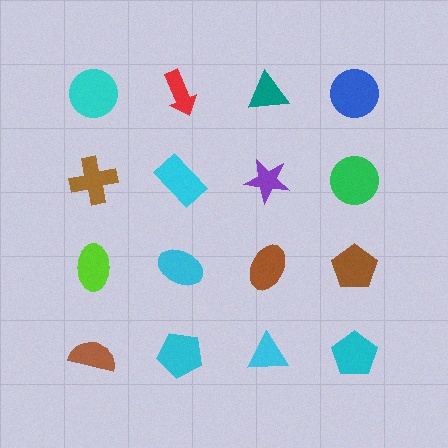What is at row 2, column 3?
A purple star.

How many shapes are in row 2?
4 shapes.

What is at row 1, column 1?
A cyan circle.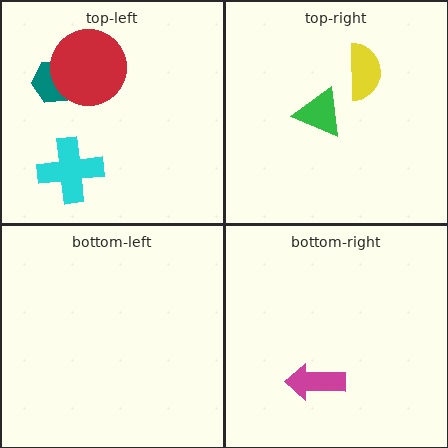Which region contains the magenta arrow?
The bottom-right region.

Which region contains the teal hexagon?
The top-left region.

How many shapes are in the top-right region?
2.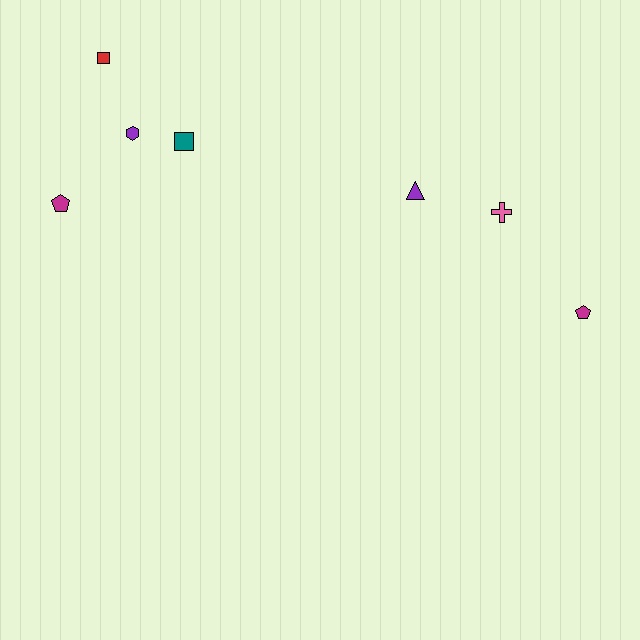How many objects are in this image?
There are 7 objects.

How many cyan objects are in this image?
There are no cyan objects.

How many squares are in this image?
There are 2 squares.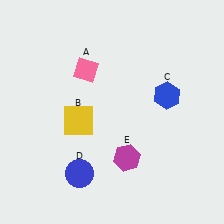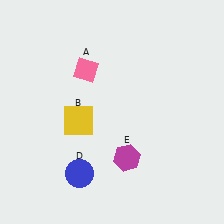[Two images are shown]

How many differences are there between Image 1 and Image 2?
There is 1 difference between the two images.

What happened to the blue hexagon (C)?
The blue hexagon (C) was removed in Image 2. It was in the top-right area of Image 1.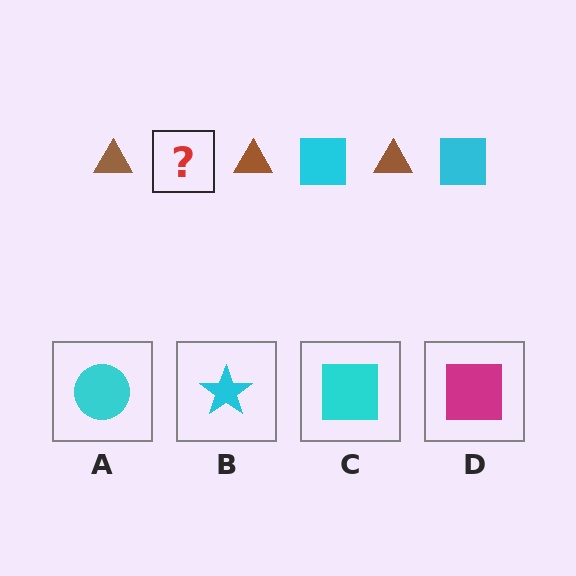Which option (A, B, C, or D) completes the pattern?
C.